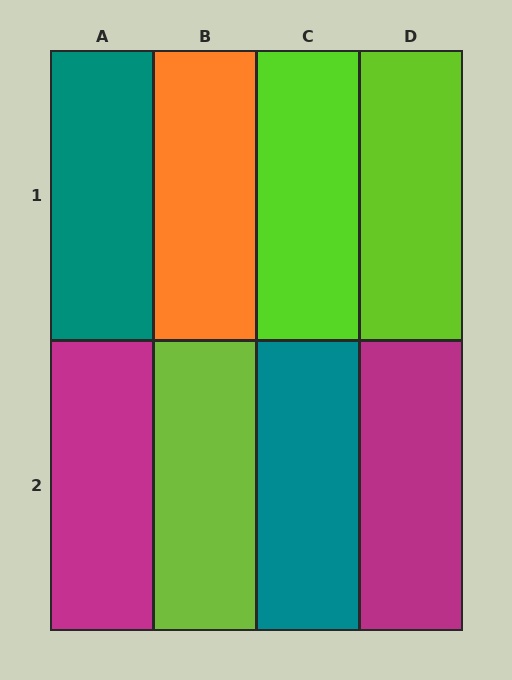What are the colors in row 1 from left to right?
Teal, orange, lime, lime.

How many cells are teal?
2 cells are teal.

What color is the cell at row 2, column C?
Teal.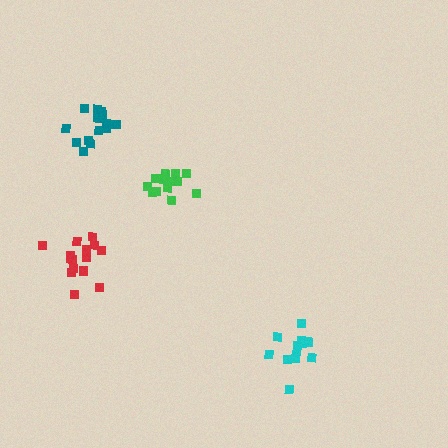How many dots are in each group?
Group 1: 15 dots, Group 2: 14 dots, Group 3: 14 dots, Group 4: 15 dots (58 total).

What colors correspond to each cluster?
The clusters are colored: red, green, cyan, teal.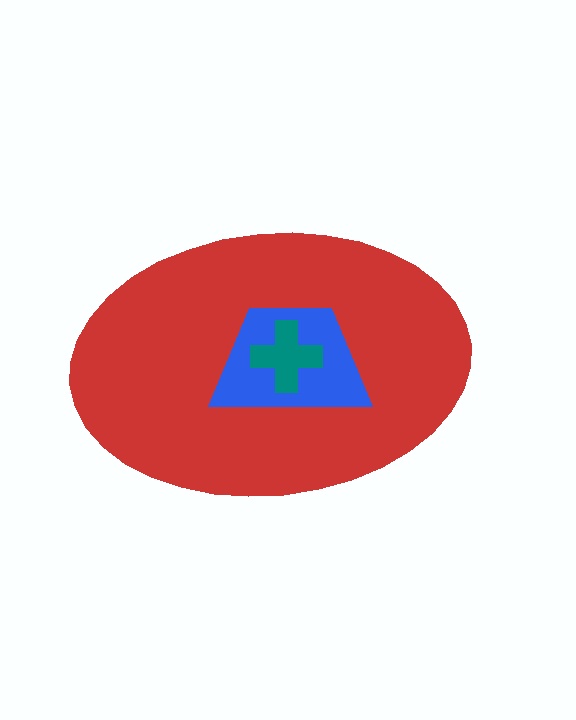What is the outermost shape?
The red ellipse.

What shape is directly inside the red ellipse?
The blue trapezoid.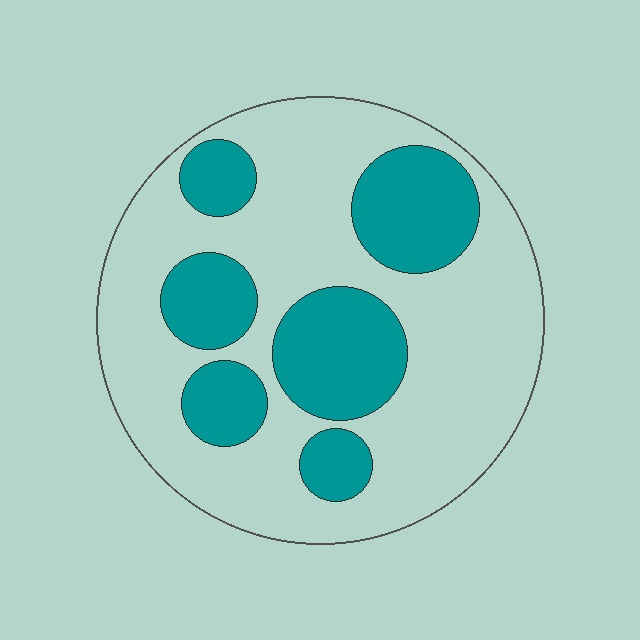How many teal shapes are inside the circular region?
6.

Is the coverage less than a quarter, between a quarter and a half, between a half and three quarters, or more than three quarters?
Between a quarter and a half.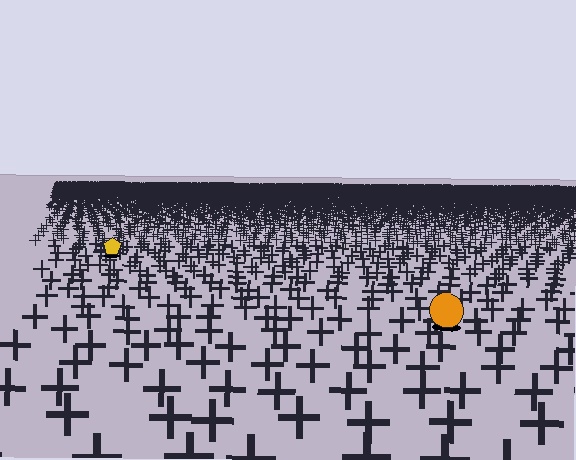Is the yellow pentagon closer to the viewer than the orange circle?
No. The orange circle is closer — you can tell from the texture gradient: the ground texture is coarser near it.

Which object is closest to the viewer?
The orange circle is closest. The texture marks near it are larger and more spread out.